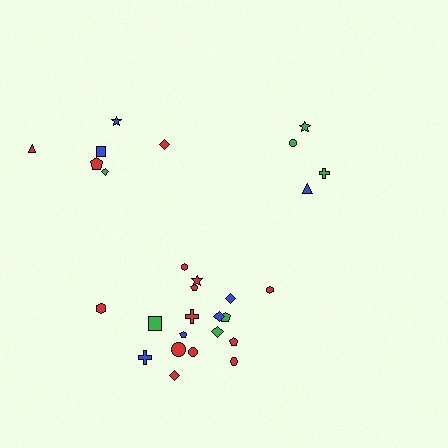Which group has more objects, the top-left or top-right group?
The top-left group.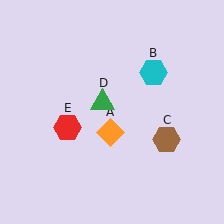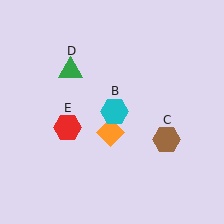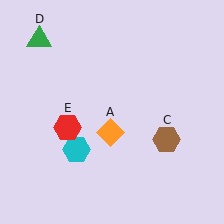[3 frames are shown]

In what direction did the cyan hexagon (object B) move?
The cyan hexagon (object B) moved down and to the left.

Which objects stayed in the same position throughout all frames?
Orange diamond (object A) and brown hexagon (object C) and red hexagon (object E) remained stationary.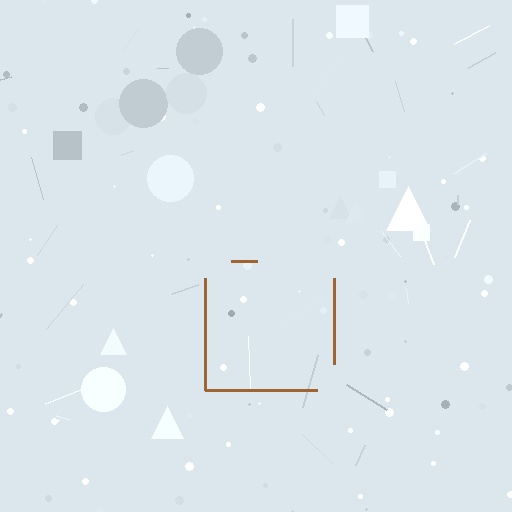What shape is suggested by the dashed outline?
The dashed outline suggests a square.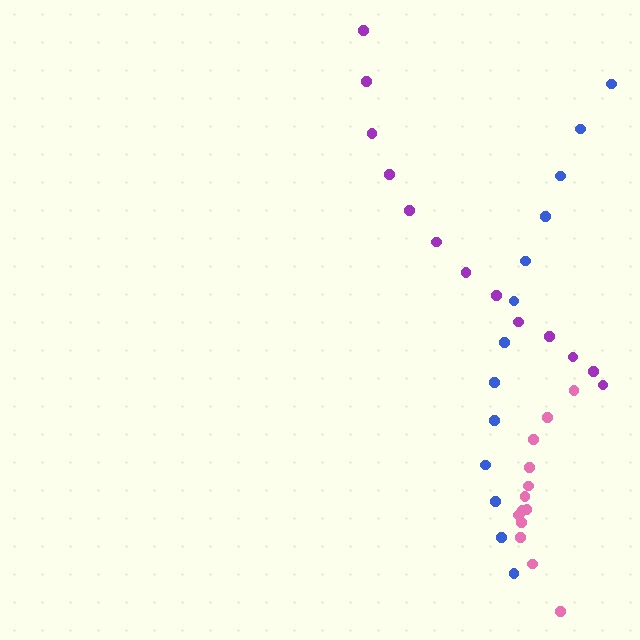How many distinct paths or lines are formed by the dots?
There are 3 distinct paths.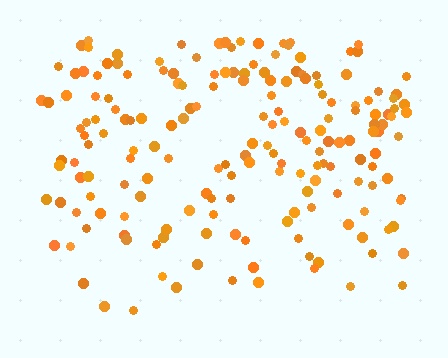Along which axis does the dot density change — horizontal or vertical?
Vertical.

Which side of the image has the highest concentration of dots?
The top.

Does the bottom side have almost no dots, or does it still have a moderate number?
Still a moderate number, just noticeably fewer than the top.